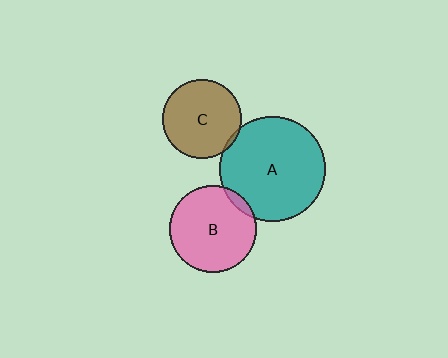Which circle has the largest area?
Circle A (teal).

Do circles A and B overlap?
Yes.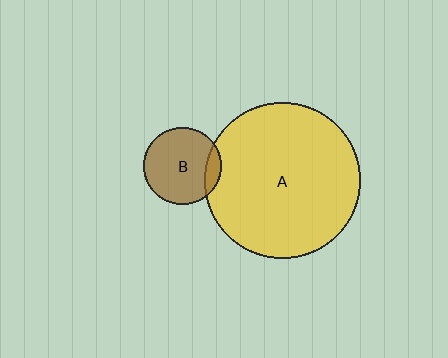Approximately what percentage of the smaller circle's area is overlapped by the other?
Approximately 15%.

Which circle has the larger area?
Circle A (yellow).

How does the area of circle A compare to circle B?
Approximately 4.1 times.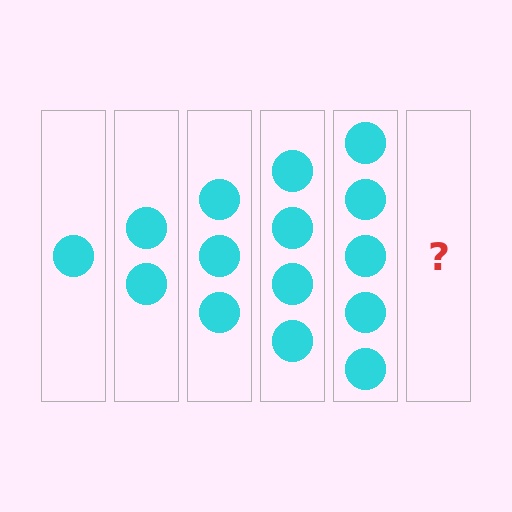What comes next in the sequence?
The next element should be 6 circles.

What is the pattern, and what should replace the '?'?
The pattern is that each step adds one more circle. The '?' should be 6 circles.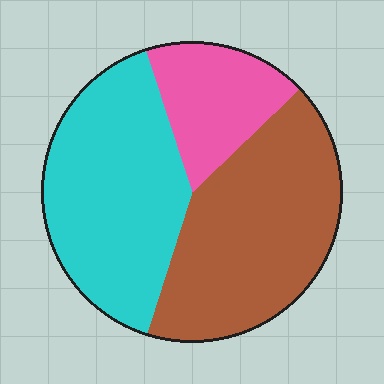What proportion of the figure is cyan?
Cyan covers roughly 40% of the figure.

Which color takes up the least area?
Pink, at roughly 20%.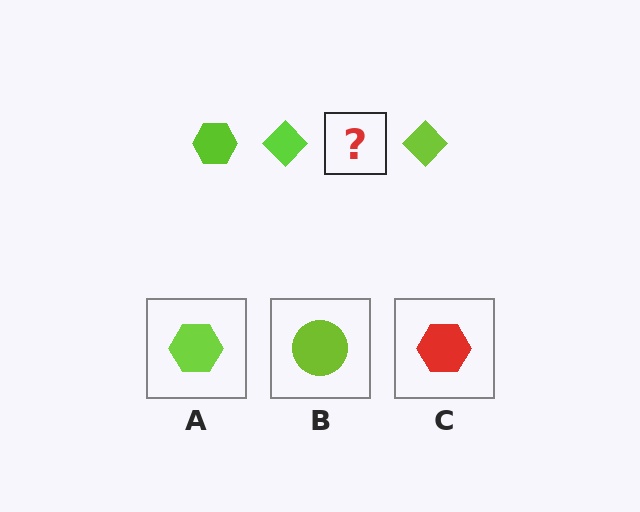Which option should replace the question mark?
Option A.